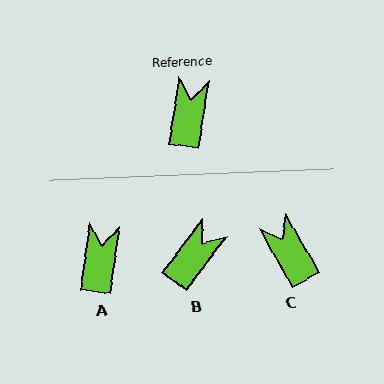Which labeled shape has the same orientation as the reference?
A.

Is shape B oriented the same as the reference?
No, it is off by about 28 degrees.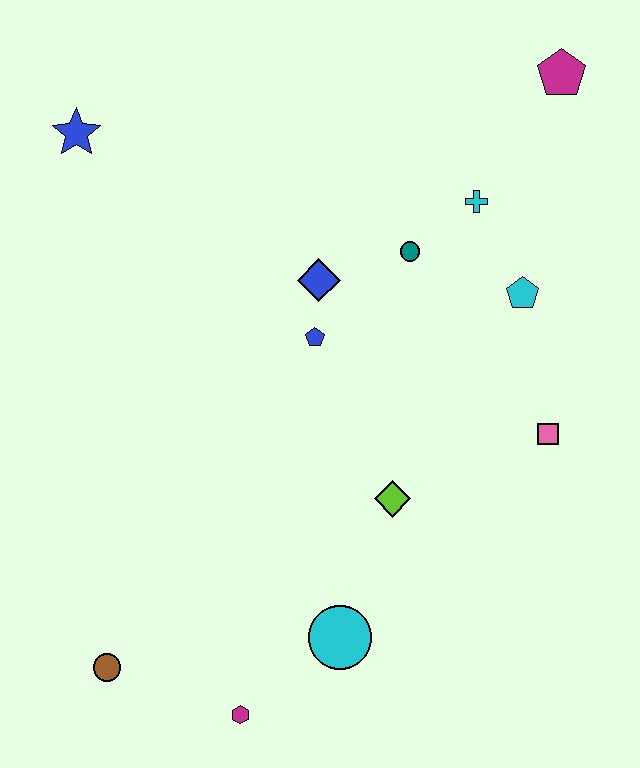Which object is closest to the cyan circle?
The magenta hexagon is closest to the cyan circle.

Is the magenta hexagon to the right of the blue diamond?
No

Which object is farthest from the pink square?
The blue star is farthest from the pink square.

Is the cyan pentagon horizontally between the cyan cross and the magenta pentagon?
Yes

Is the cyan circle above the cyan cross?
No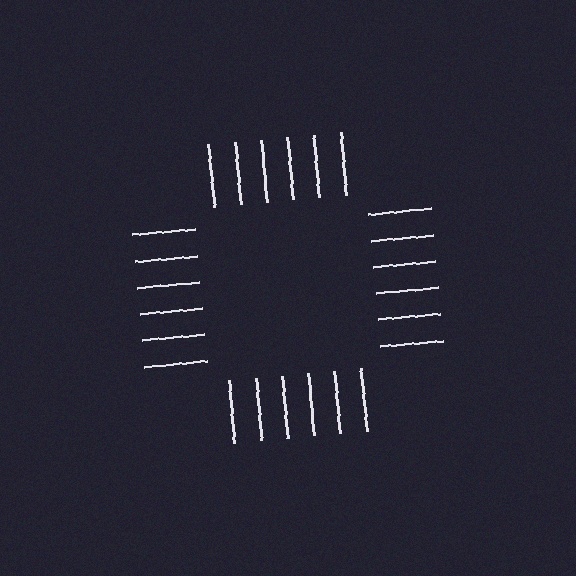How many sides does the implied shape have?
4 sides — the line-ends trace a square.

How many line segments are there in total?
24 — 6 along each of the 4 edges.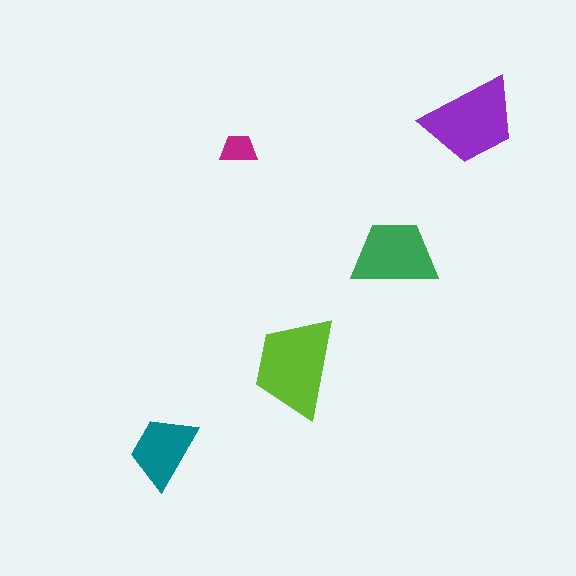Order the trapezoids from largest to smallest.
the lime one, the purple one, the green one, the teal one, the magenta one.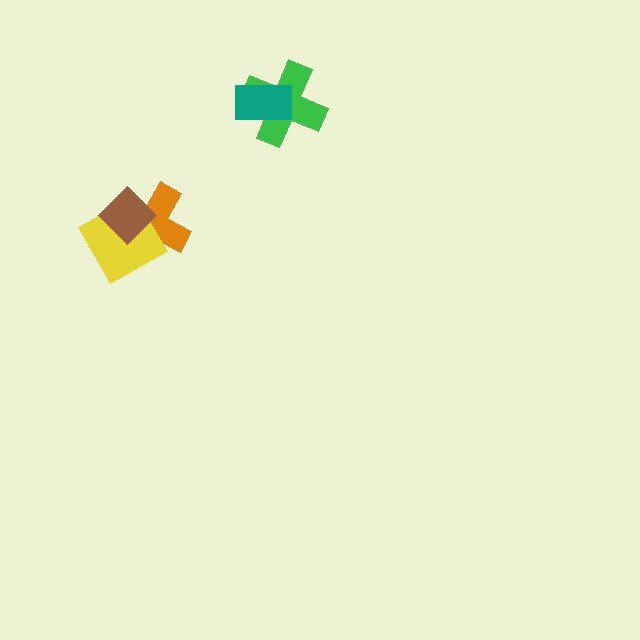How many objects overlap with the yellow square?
2 objects overlap with the yellow square.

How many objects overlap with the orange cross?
2 objects overlap with the orange cross.